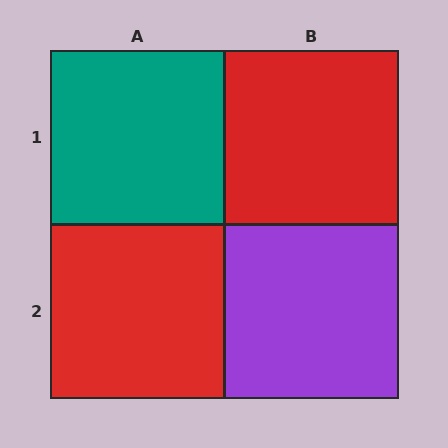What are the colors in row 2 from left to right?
Red, purple.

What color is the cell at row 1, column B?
Red.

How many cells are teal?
1 cell is teal.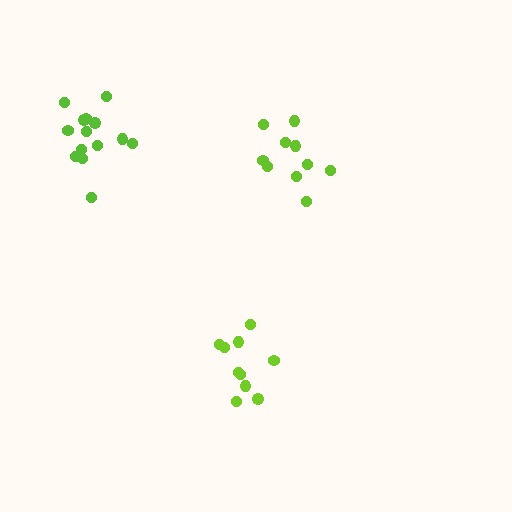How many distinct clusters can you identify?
There are 3 distinct clusters.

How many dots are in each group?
Group 1: 14 dots, Group 2: 10 dots, Group 3: 10 dots (34 total).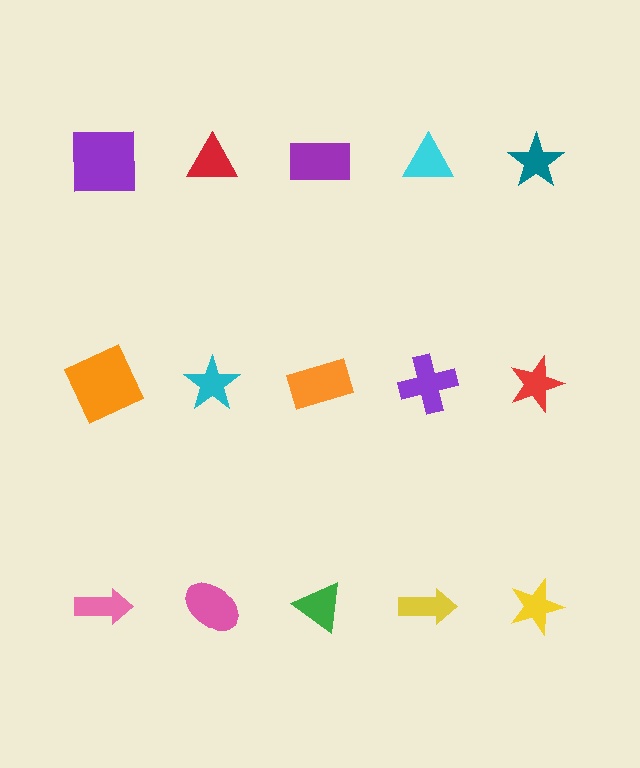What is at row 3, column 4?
A yellow arrow.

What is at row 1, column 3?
A purple rectangle.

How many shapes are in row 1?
5 shapes.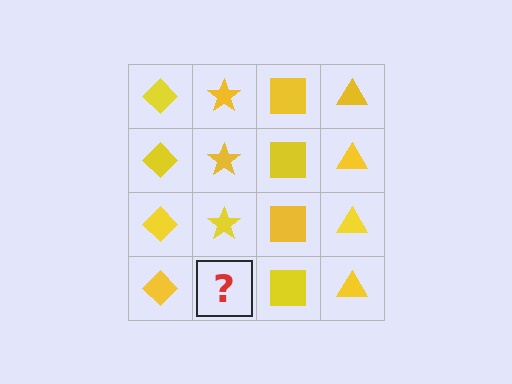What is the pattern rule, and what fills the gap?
The rule is that each column has a consistent shape. The gap should be filled with a yellow star.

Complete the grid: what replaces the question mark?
The question mark should be replaced with a yellow star.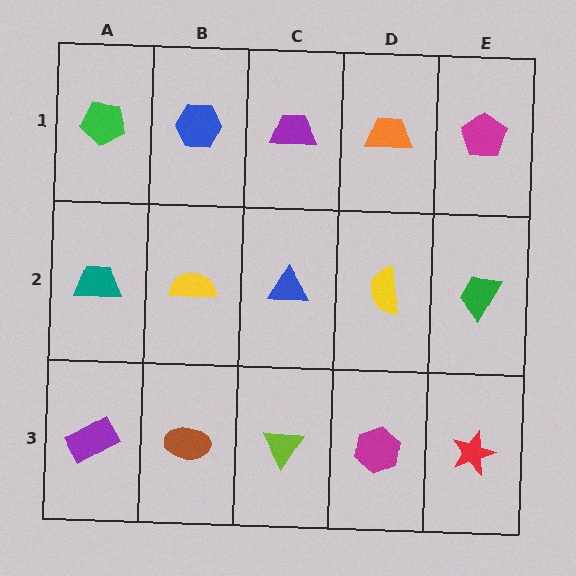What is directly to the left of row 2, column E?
A yellow semicircle.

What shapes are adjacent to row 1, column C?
A blue triangle (row 2, column C), a blue hexagon (row 1, column B), an orange trapezoid (row 1, column D).